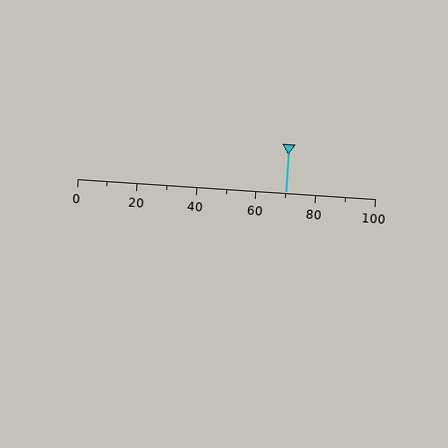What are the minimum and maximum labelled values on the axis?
The axis runs from 0 to 100.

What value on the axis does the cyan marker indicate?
The marker indicates approximately 70.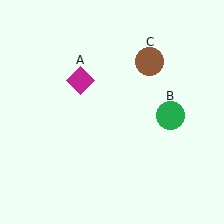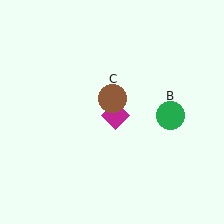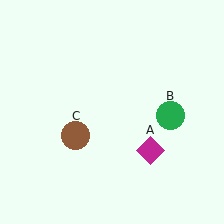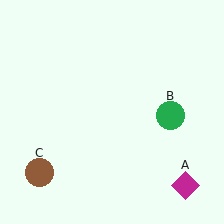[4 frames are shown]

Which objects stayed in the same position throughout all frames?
Green circle (object B) remained stationary.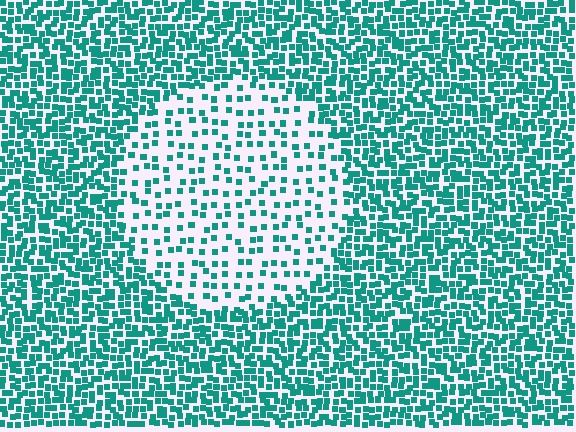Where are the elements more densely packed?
The elements are more densely packed outside the circle boundary.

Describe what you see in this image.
The image contains small teal elements arranged at two different densities. A circle-shaped region is visible where the elements are less densely packed than the surrounding area.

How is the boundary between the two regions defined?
The boundary is defined by a change in element density (approximately 2.5x ratio). All elements are the same color, size, and shape.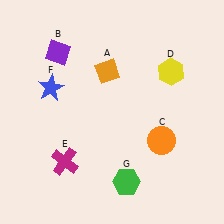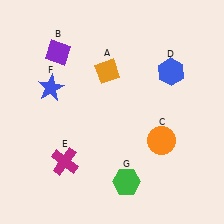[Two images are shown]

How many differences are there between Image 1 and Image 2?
There is 1 difference between the two images.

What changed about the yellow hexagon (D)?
In Image 1, D is yellow. In Image 2, it changed to blue.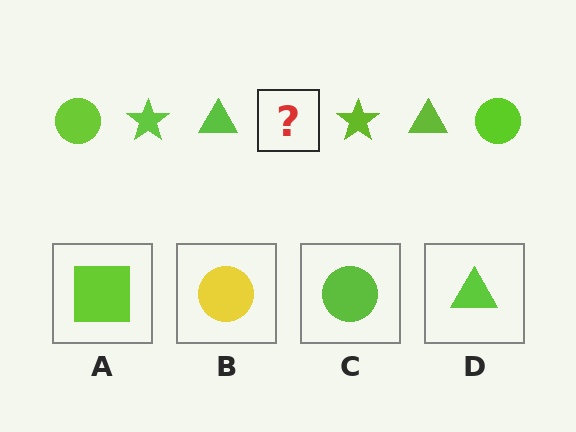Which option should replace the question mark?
Option C.